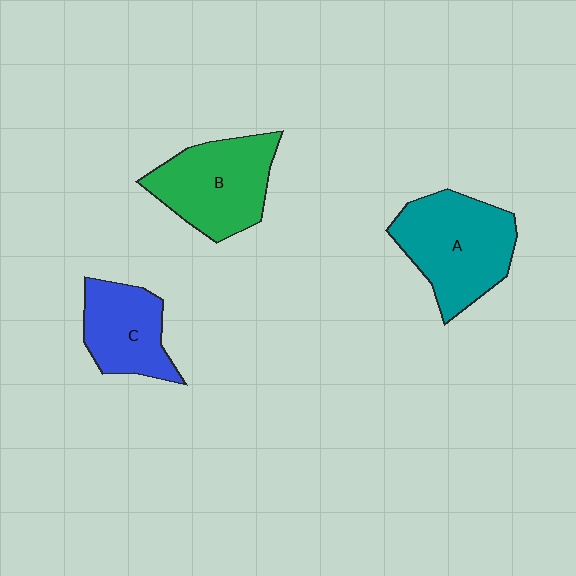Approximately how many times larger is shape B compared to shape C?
Approximately 1.3 times.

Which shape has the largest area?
Shape A (teal).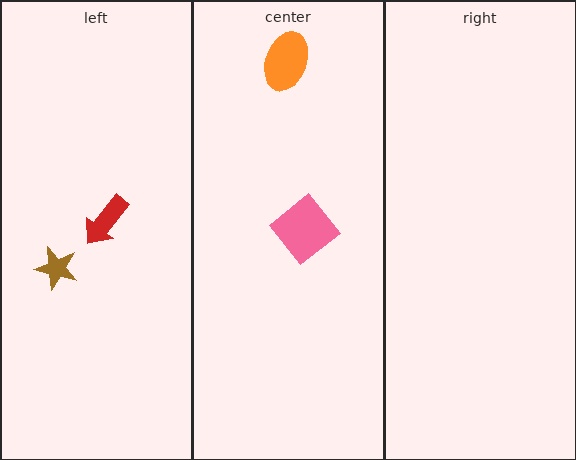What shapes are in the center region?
The orange ellipse, the pink diamond.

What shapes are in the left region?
The brown star, the red arrow.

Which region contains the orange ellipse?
The center region.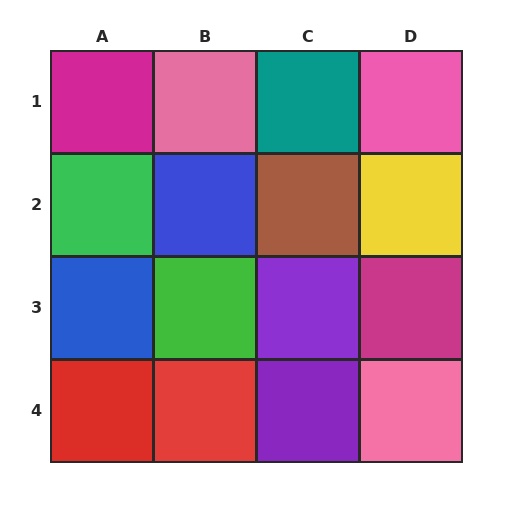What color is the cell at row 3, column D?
Magenta.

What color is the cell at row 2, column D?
Yellow.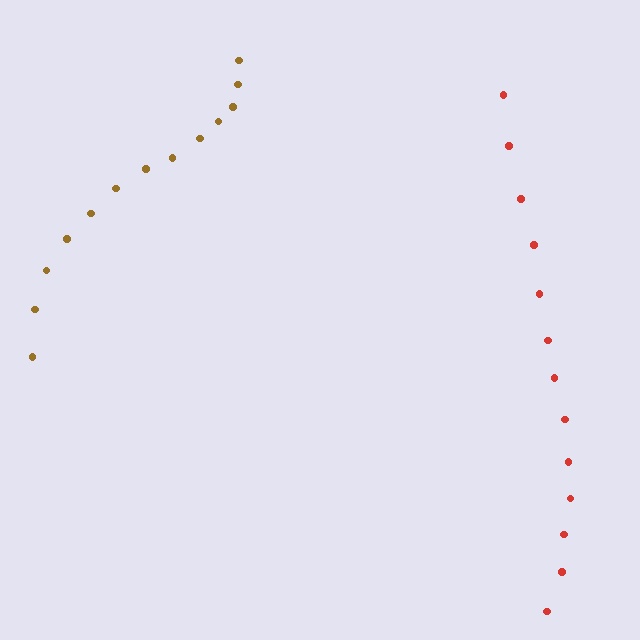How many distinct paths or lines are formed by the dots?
There are 2 distinct paths.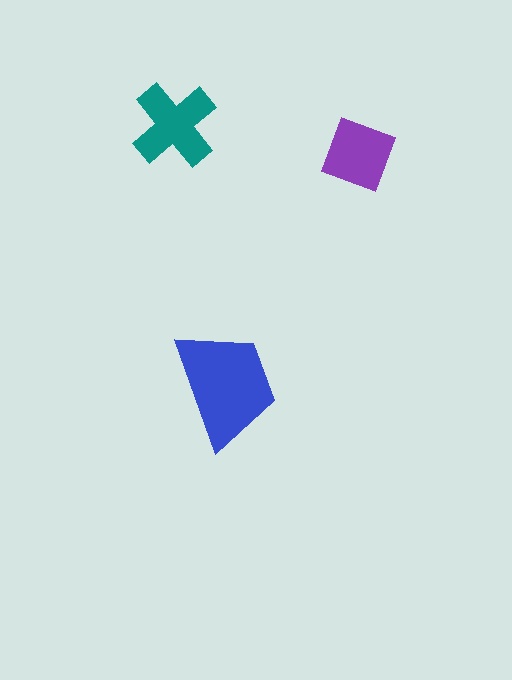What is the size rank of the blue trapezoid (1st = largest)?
1st.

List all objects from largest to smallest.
The blue trapezoid, the teal cross, the purple diamond.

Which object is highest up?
The teal cross is topmost.